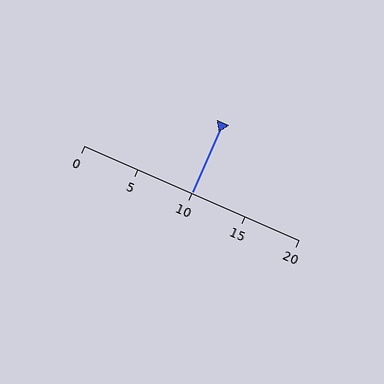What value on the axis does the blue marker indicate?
The marker indicates approximately 10.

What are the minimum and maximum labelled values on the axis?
The axis runs from 0 to 20.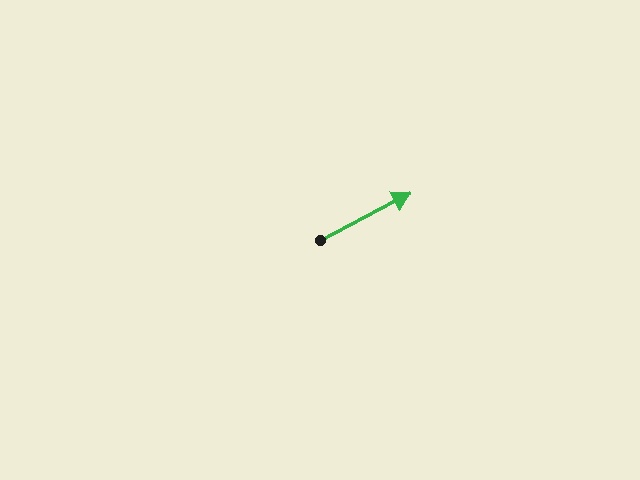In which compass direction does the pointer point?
Northeast.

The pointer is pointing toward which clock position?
Roughly 2 o'clock.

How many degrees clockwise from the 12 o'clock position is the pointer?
Approximately 62 degrees.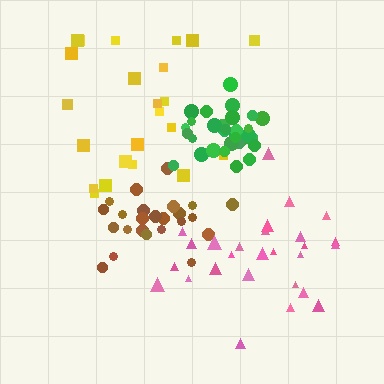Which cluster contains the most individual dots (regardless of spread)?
Green (31).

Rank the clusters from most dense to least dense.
green, brown, pink, yellow.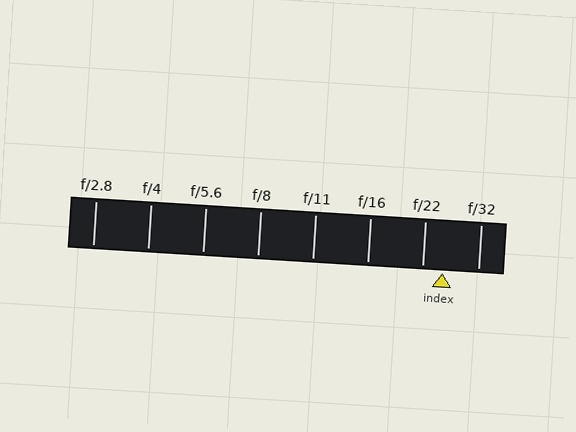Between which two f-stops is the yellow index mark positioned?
The index mark is between f/22 and f/32.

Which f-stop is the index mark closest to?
The index mark is closest to f/22.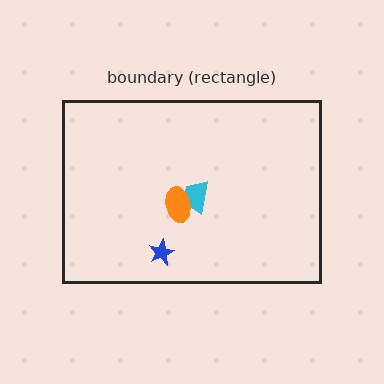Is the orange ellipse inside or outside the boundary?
Inside.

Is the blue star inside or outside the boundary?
Inside.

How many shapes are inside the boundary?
3 inside, 0 outside.